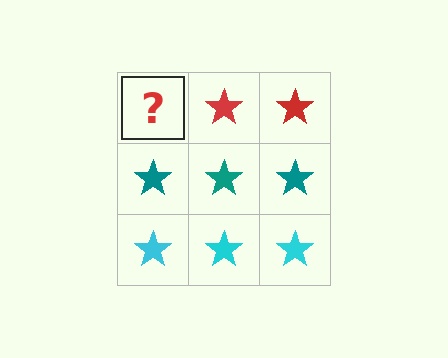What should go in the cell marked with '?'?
The missing cell should contain a red star.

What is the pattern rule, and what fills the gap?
The rule is that each row has a consistent color. The gap should be filled with a red star.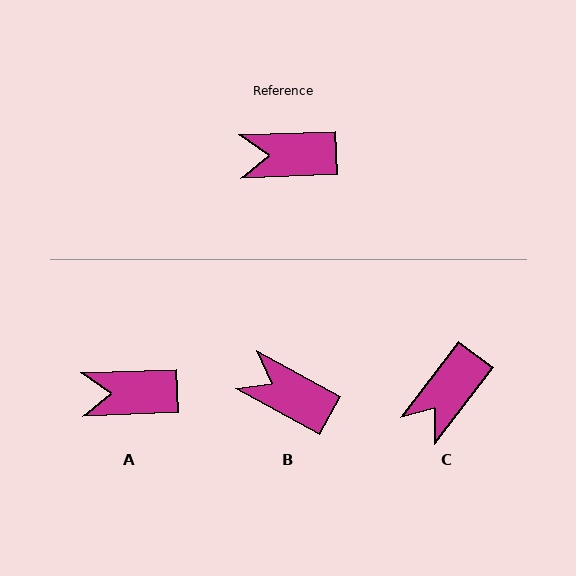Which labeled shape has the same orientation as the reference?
A.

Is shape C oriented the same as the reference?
No, it is off by about 50 degrees.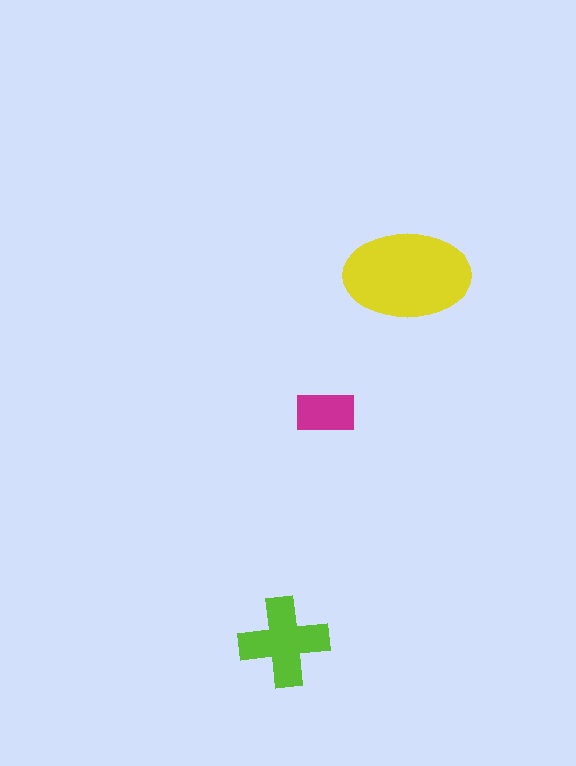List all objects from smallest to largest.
The magenta rectangle, the lime cross, the yellow ellipse.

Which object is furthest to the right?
The yellow ellipse is rightmost.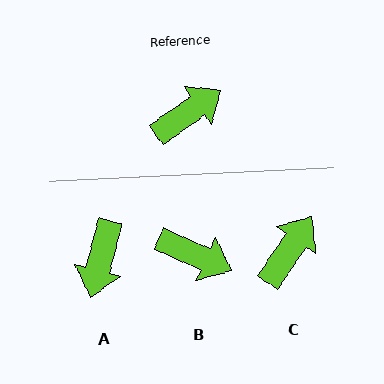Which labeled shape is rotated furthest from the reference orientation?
A, about 140 degrees away.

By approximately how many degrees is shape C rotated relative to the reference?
Approximately 20 degrees counter-clockwise.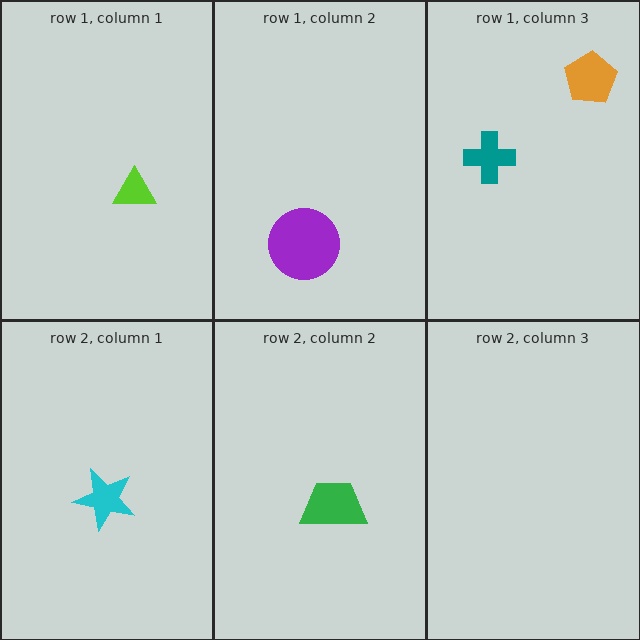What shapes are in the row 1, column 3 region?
The orange pentagon, the teal cross.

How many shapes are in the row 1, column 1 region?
1.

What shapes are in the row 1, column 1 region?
The lime triangle.